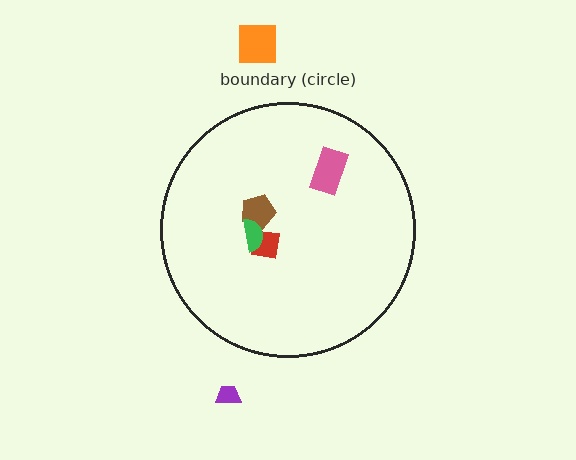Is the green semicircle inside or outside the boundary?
Inside.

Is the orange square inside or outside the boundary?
Outside.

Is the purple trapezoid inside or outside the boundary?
Outside.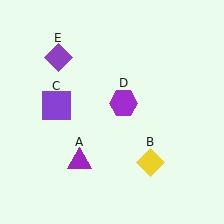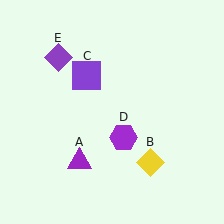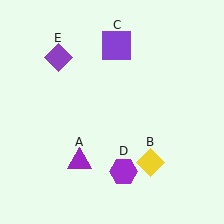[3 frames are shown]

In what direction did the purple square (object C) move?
The purple square (object C) moved up and to the right.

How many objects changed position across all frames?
2 objects changed position: purple square (object C), purple hexagon (object D).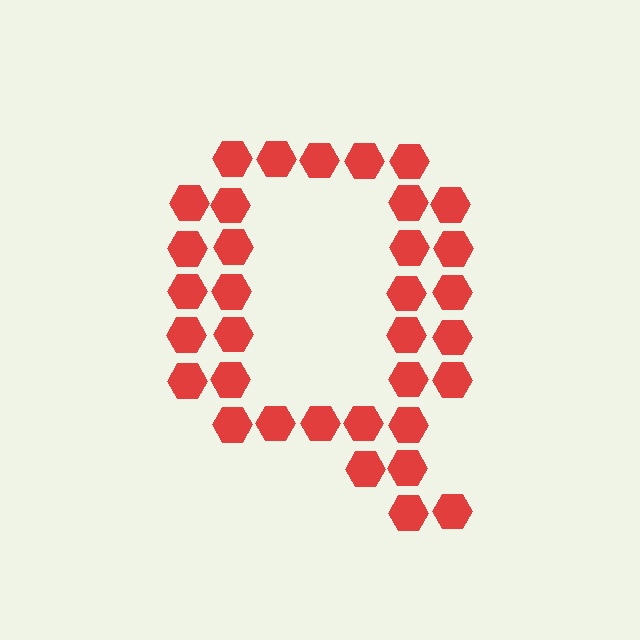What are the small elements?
The small elements are hexagons.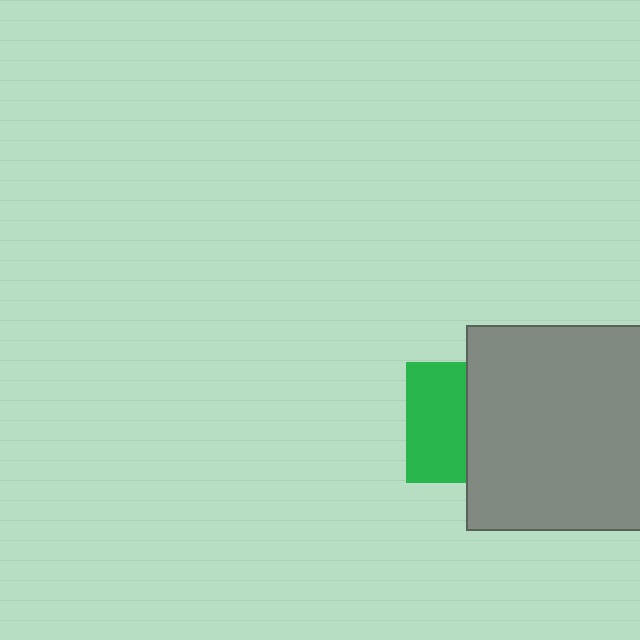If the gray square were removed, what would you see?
You would see the complete green square.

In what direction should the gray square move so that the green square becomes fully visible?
The gray square should move right. That is the shortest direction to clear the overlap and leave the green square fully visible.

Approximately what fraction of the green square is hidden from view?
Roughly 51% of the green square is hidden behind the gray square.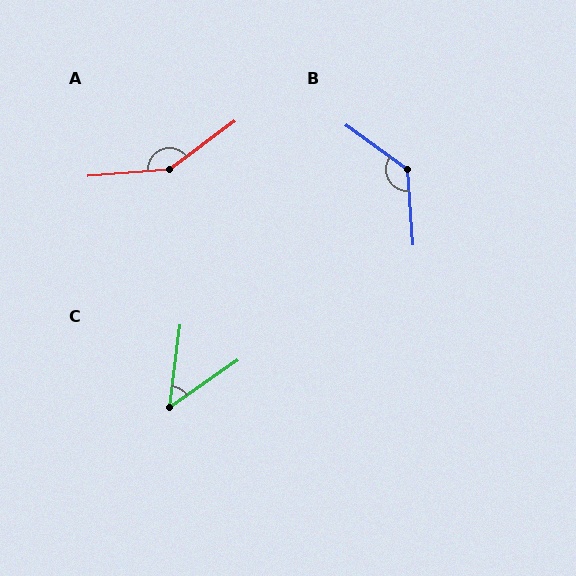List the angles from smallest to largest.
C (48°), B (129°), A (148°).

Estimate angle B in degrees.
Approximately 129 degrees.